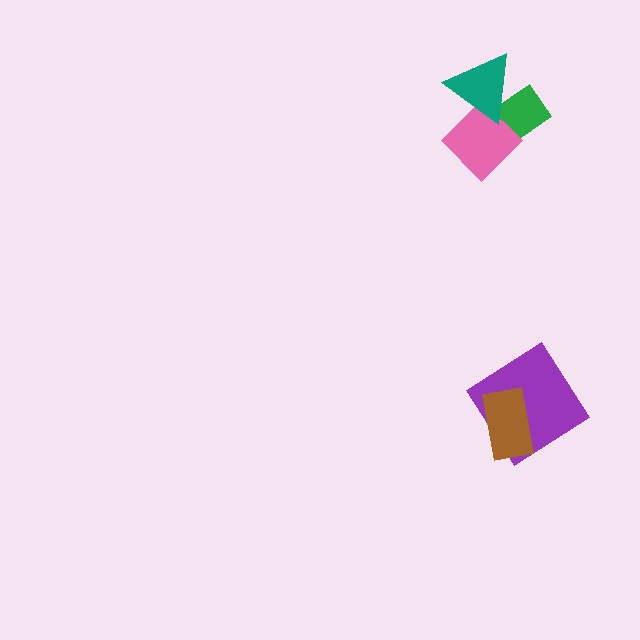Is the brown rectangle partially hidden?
No, no other shape covers it.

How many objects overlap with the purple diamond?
1 object overlaps with the purple diamond.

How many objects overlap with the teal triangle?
2 objects overlap with the teal triangle.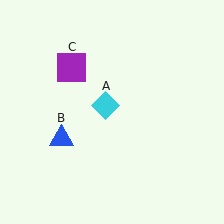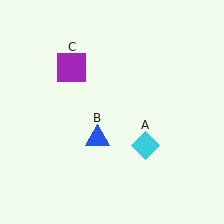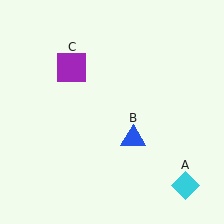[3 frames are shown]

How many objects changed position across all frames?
2 objects changed position: cyan diamond (object A), blue triangle (object B).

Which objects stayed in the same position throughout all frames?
Purple square (object C) remained stationary.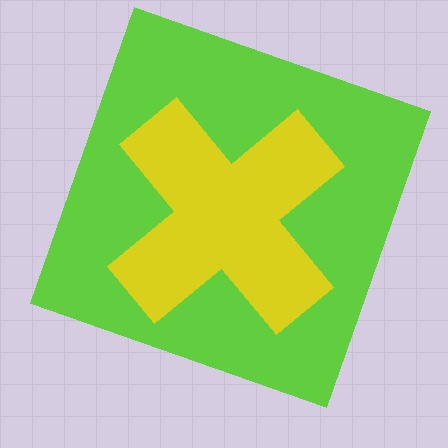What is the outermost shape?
The lime square.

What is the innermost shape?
The yellow cross.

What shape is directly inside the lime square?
The yellow cross.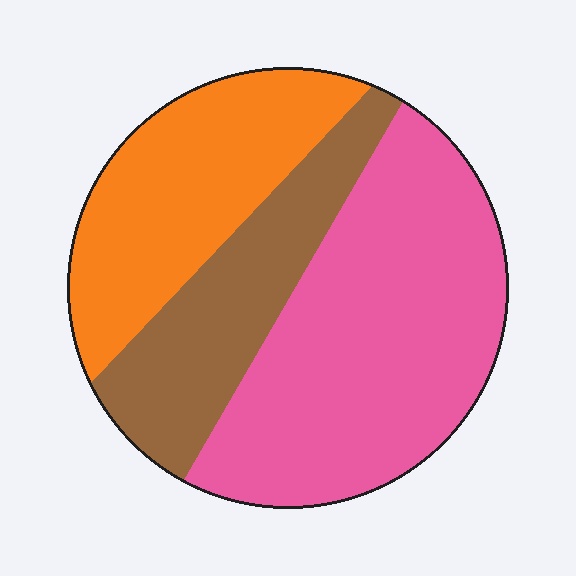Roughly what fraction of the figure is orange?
Orange covers about 30% of the figure.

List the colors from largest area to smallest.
From largest to smallest: pink, orange, brown.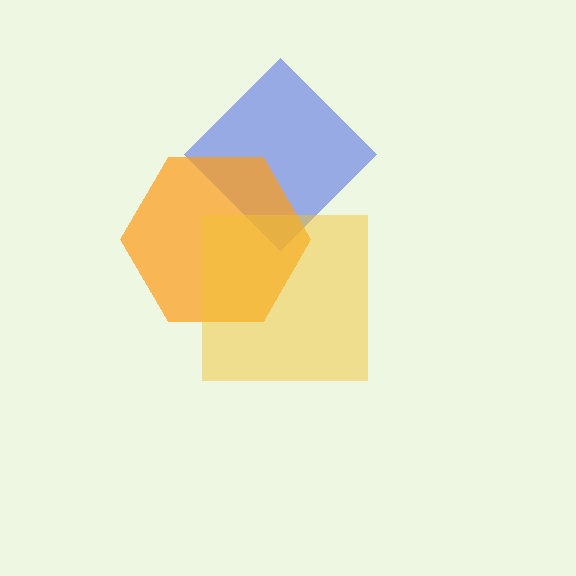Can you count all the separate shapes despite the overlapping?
Yes, there are 3 separate shapes.